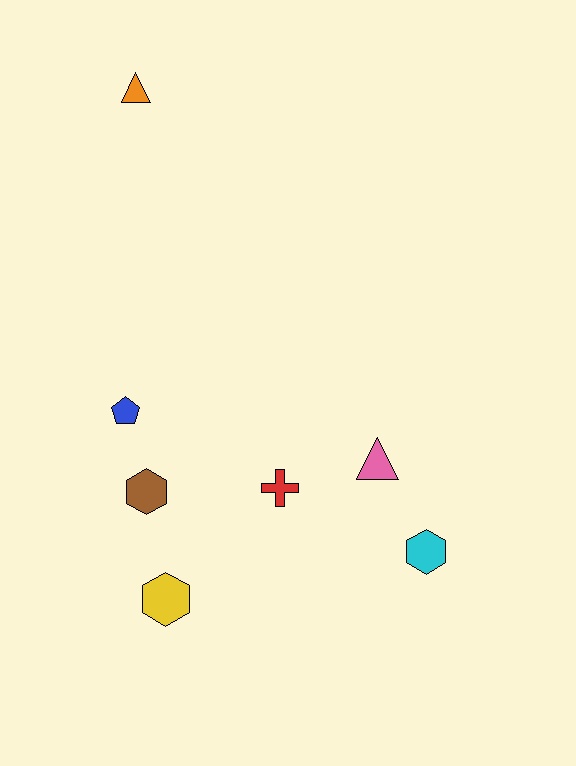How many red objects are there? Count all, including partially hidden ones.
There is 1 red object.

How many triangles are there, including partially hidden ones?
There are 2 triangles.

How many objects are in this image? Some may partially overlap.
There are 7 objects.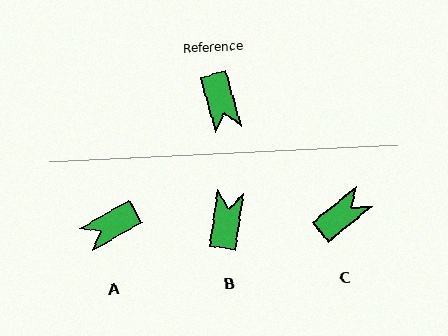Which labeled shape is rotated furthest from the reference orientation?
B, about 156 degrees away.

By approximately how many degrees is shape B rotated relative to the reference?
Approximately 156 degrees counter-clockwise.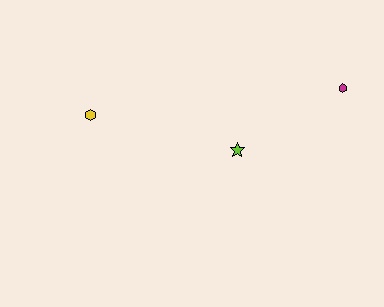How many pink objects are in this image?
There are no pink objects.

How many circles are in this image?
There are no circles.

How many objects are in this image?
There are 3 objects.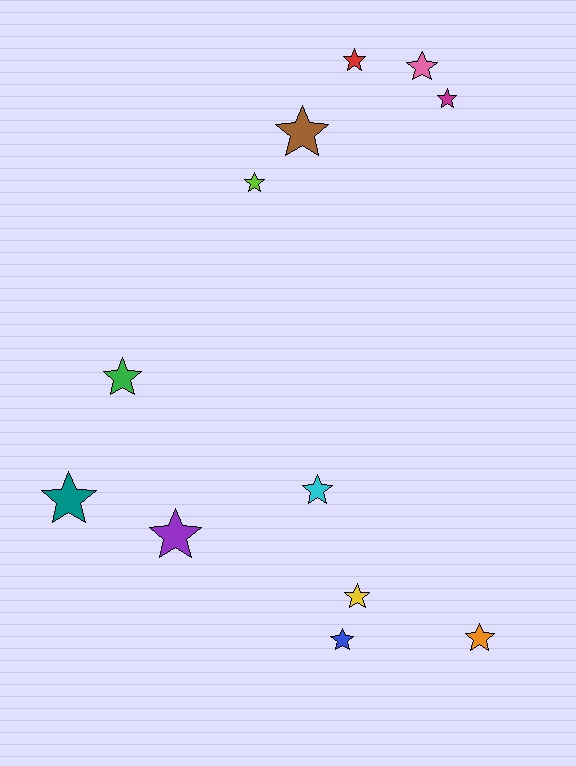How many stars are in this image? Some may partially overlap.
There are 12 stars.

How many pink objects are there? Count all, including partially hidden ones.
There is 1 pink object.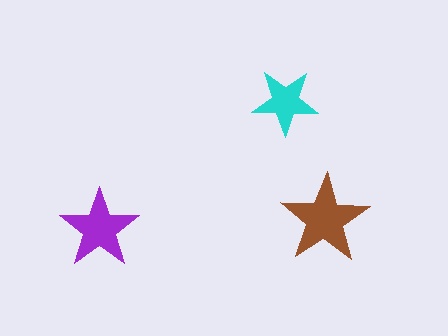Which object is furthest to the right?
The brown star is rightmost.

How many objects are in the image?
There are 3 objects in the image.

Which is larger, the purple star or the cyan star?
The purple one.